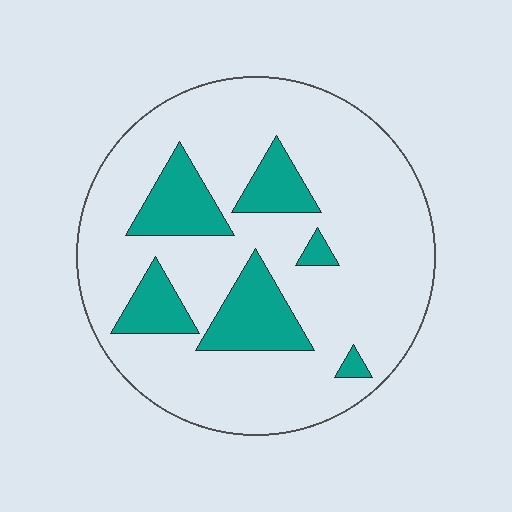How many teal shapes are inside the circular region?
6.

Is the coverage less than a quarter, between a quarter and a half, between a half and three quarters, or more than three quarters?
Less than a quarter.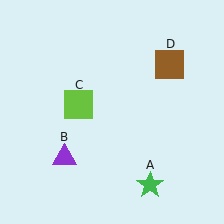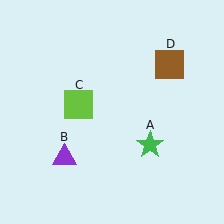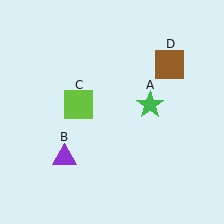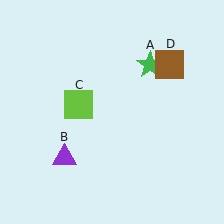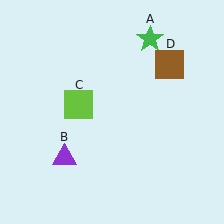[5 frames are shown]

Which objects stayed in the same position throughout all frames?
Purple triangle (object B) and lime square (object C) and brown square (object D) remained stationary.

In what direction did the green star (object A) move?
The green star (object A) moved up.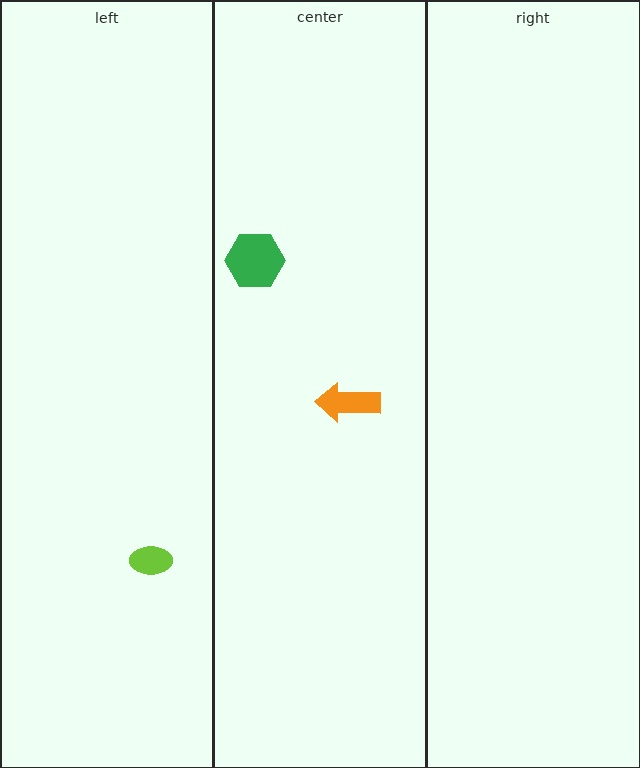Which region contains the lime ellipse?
The left region.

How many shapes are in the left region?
1.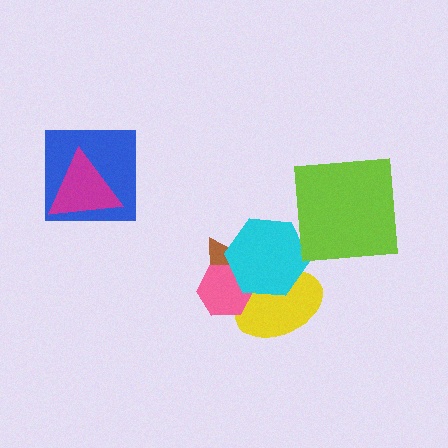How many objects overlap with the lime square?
0 objects overlap with the lime square.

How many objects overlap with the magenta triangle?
1 object overlaps with the magenta triangle.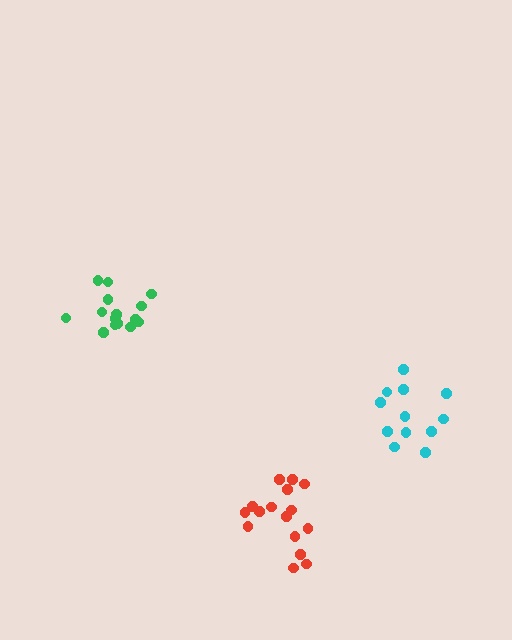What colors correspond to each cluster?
The clusters are colored: green, red, cyan.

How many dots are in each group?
Group 1: 15 dots, Group 2: 16 dots, Group 3: 12 dots (43 total).